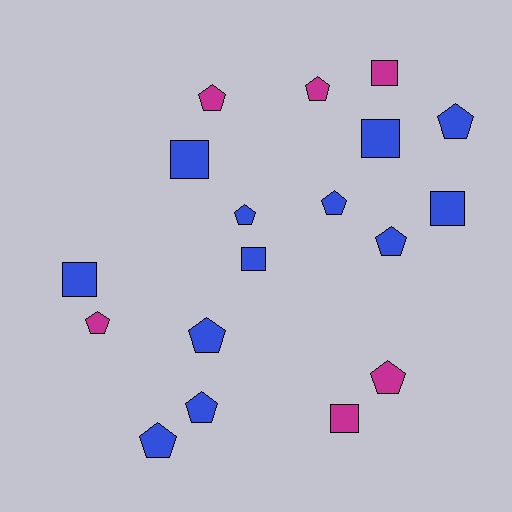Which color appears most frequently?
Blue, with 12 objects.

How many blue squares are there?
There are 5 blue squares.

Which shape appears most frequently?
Pentagon, with 11 objects.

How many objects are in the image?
There are 18 objects.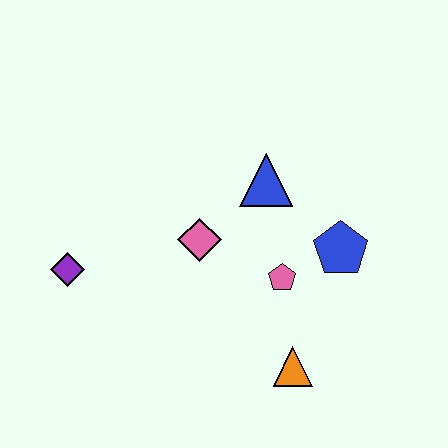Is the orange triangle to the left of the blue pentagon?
Yes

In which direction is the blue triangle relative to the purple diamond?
The blue triangle is to the right of the purple diamond.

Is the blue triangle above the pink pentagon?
Yes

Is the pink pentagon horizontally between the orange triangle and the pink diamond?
Yes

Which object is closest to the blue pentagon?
The pink pentagon is closest to the blue pentagon.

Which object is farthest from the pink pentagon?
The purple diamond is farthest from the pink pentagon.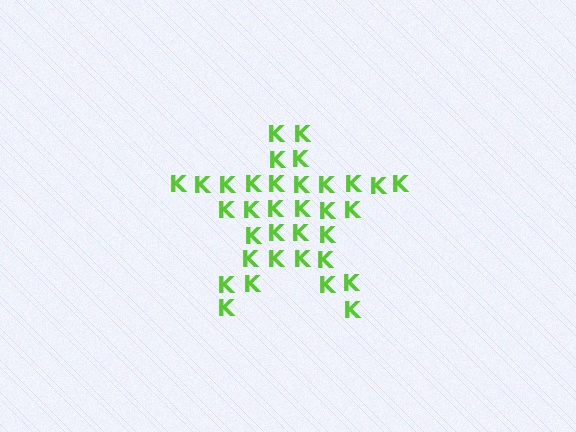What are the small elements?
The small elements are letter K's.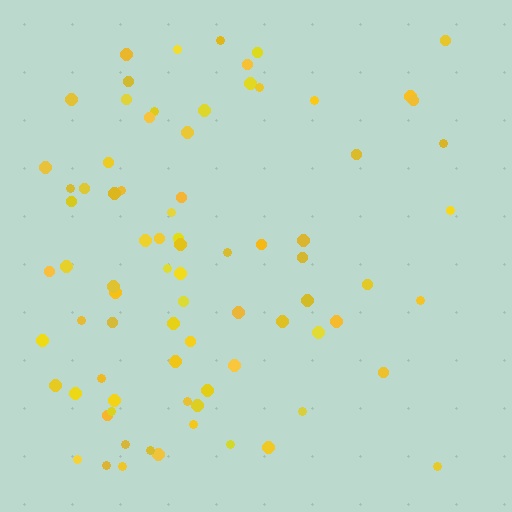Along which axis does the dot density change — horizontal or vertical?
Horizontal.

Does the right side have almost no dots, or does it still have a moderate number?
Still a moderate number, just noticeably fewer than the left.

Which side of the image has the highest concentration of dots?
The left.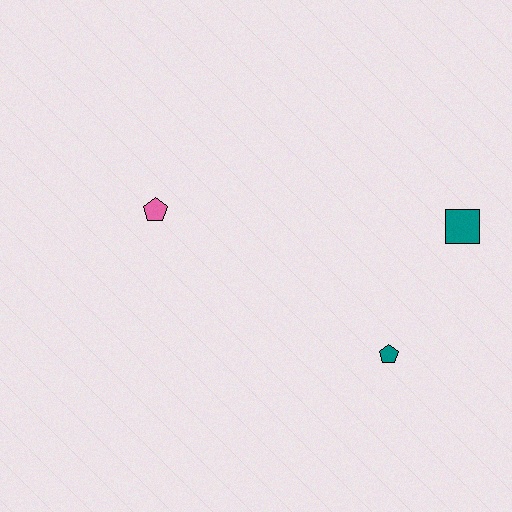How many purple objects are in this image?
There are no purple objects.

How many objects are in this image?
There are 3 objects.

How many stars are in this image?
There are no stars.